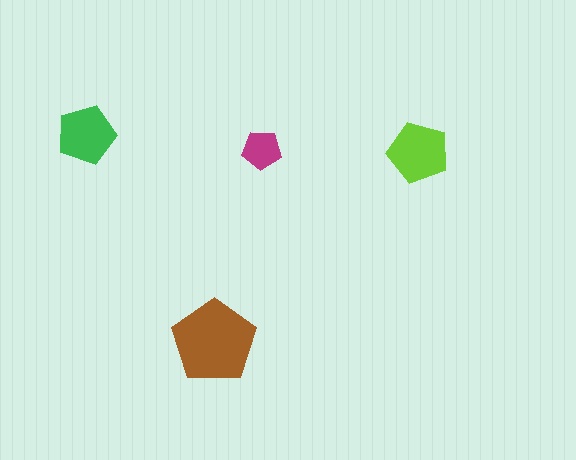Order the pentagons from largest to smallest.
the brown one, the lime one, the green one, the magenta one.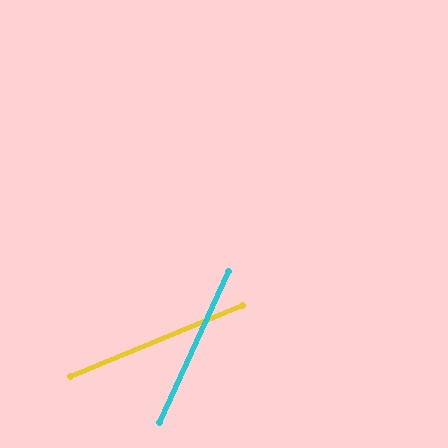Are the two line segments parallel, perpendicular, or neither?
Neither parallel nor perpendicular — they differ by about 43°.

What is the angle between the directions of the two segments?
Approximately 43 degrees.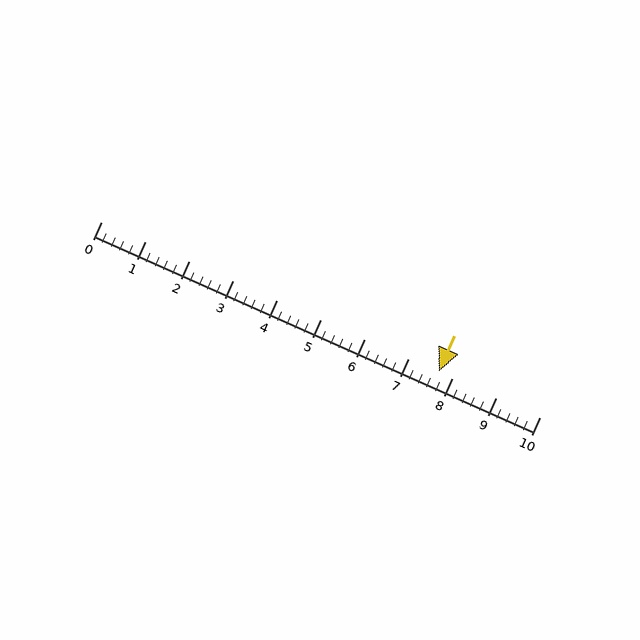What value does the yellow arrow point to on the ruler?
The yellow arrow points to approximately 7.7.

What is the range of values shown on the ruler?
The ruler shows values from 0 to 10.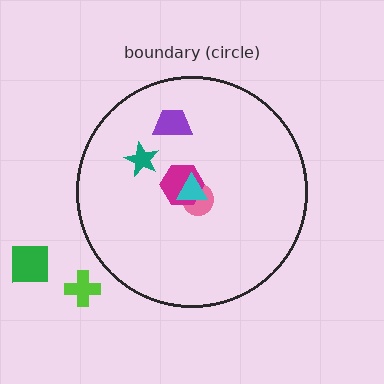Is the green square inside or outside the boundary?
Outside.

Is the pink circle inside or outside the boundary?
Inside.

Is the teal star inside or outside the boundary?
Inside.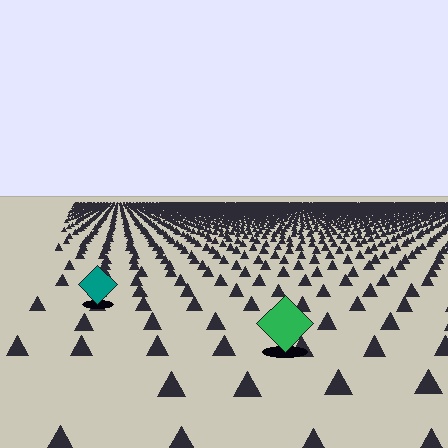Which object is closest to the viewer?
The green diamond is closest. The texture marks near it are larger and more spread out.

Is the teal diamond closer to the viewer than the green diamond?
No. The green diamond is closer — you can tell from the texture gradient: the ground texture is coarser near it.